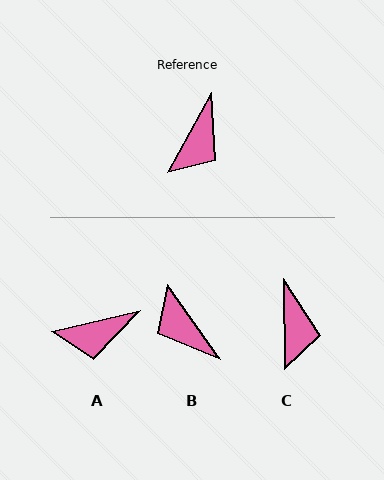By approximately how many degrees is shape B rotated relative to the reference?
Approximately 115 degrees clockwise.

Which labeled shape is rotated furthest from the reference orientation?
B, about 115 degrees away.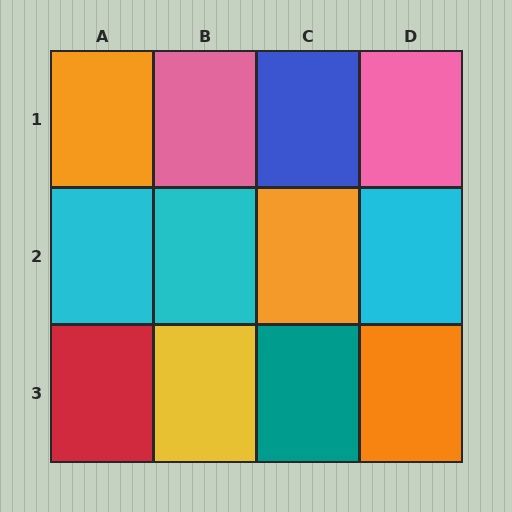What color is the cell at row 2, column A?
Cyan.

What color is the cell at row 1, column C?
Blue.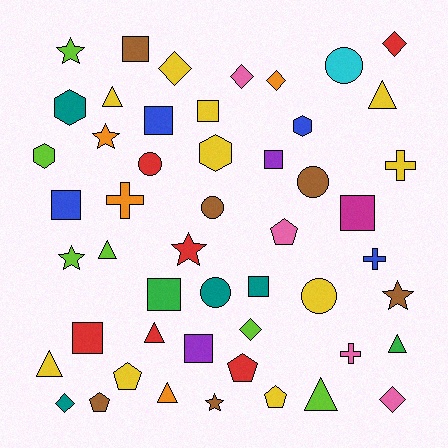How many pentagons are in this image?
There are 5 pentagons.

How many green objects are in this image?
There are 2 green objects.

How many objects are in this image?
There are 50 objects.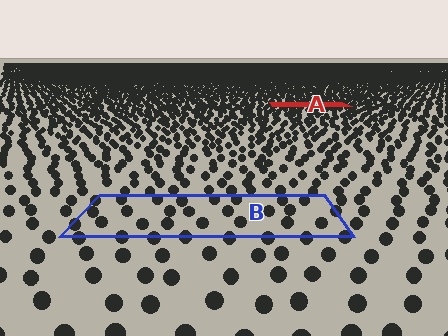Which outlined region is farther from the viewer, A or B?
Region A is farther from the viewer — the texture elements inside it appear smaller and more densely packed.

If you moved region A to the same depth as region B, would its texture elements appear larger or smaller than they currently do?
They would appear larger. At a closer depth, the same texture elements are projected at a bigger on-screen size.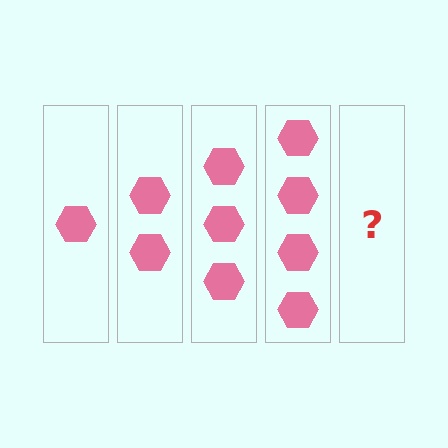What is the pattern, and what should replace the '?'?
The pattern is that each step adds one more hexagon. The '?' should be 5 hexagons.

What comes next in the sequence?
The next element should be 5 hexagons.